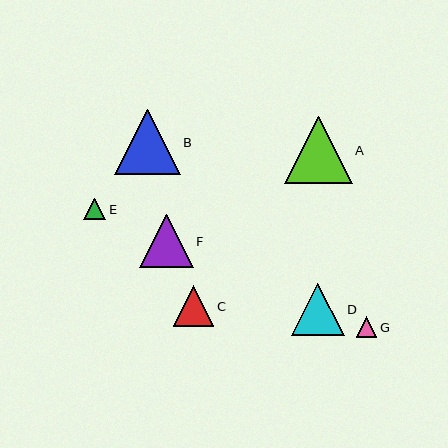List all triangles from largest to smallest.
From largest to smallest: A, B, F, D, C, E, G.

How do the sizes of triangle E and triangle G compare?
Triangle E and triangle G are approximately the same size.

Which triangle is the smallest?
Triangle G is the smallest with a size of approximately 20 pixels.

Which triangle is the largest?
Triangle A is the largest with a size of approximately 67 pixels.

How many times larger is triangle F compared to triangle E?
Triangle F is approximately 2.4 times the size of triangle E.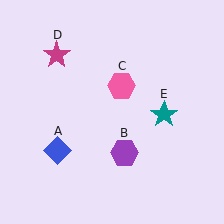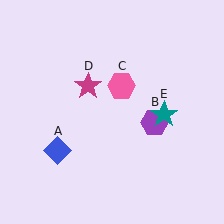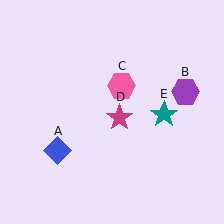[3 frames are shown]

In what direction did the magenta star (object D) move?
The magenta star (object D) moved down and to the right.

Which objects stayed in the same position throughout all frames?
Blue diamond (object A) and pink hexagon (object C) and teal star (object E) remained stationary.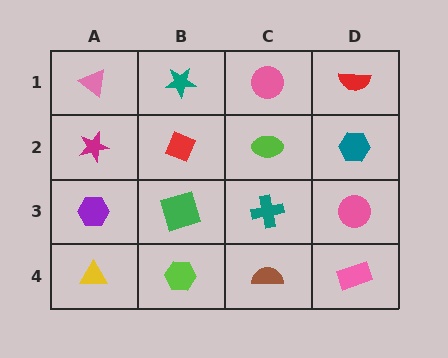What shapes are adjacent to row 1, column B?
A red diamond (row 2, column B), a pink triangle (row 1, column A), a pink circle (row 1, column C).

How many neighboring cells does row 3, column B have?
4.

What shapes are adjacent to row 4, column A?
A purple hexagon (row 3, column A), a lime hexagon (row 4, column B).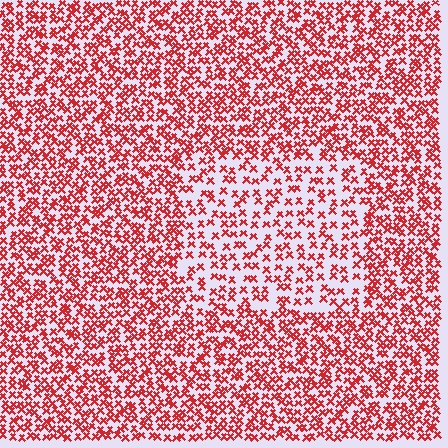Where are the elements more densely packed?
The elements are more densely packed outside the rectangle boundary.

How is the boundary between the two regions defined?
The boundary is defined by a change in element density (approximately 1.8x ratio). All elements are the same color, size, and shape.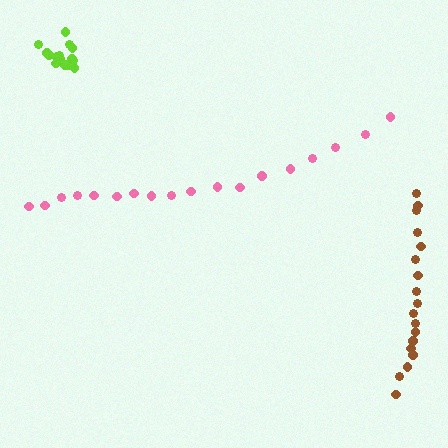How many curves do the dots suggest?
There are 3 distinct paths.